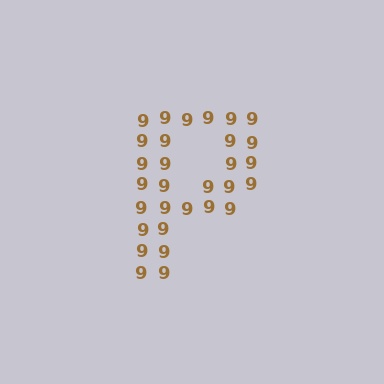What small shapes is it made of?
It is made of small digit 9's.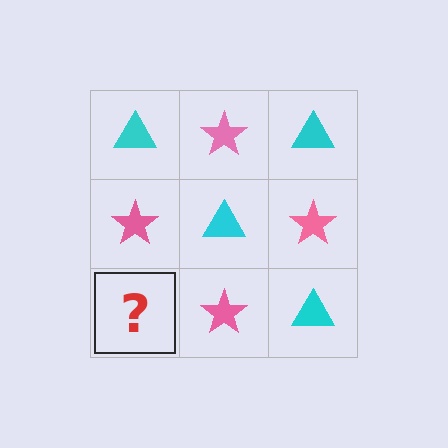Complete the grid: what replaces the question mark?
The question mark should be replaced with a cyan triangle.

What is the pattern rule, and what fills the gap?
The rule is that it alternates cyan triangle and pink star in a checkerboard pattern. The gap should be filled with a cyan triangle.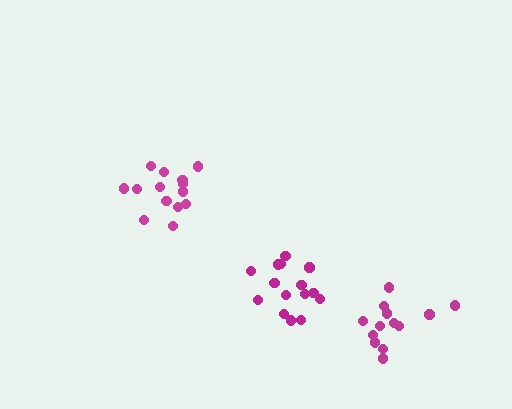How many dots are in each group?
Group 1: 14 dots, Group 2: 13 dots, Group 3: 15 dots (42 total).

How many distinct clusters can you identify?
There are 3 distinct clusters.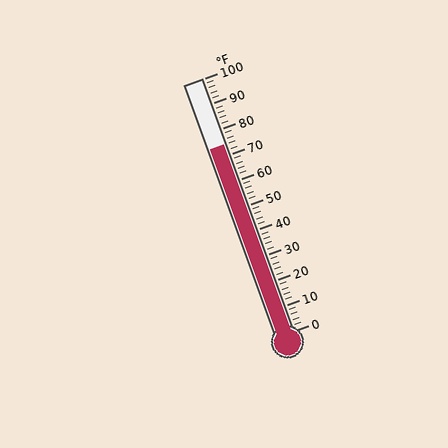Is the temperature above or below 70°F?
The temperature is above 70°F.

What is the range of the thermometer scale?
The thermometer scale ranges from 0°F to 100°F.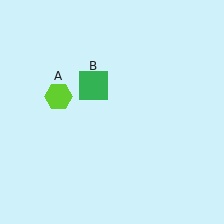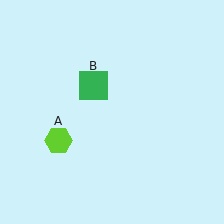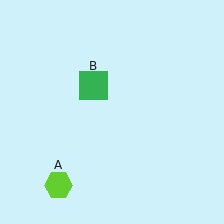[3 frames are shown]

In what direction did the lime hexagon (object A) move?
The lime hexagon (object A) moved down.